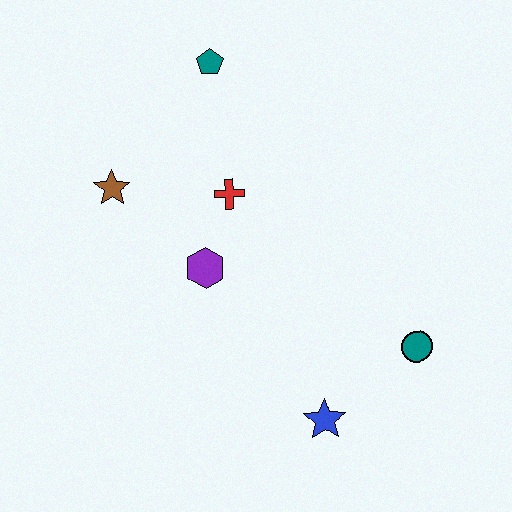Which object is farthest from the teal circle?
The teal pentagon is farthest from the teal circle.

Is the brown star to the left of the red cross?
Yes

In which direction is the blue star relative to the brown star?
The blue star is below the brown star.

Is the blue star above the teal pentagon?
No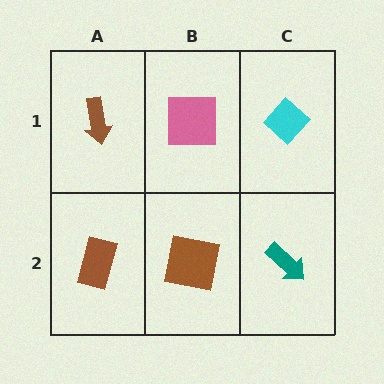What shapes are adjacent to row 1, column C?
A teal arrow (row 2, column C), a pink square (row 1, column B).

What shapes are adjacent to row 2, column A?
A brown arrow (row 1, column A), a brown square (row 2, column B).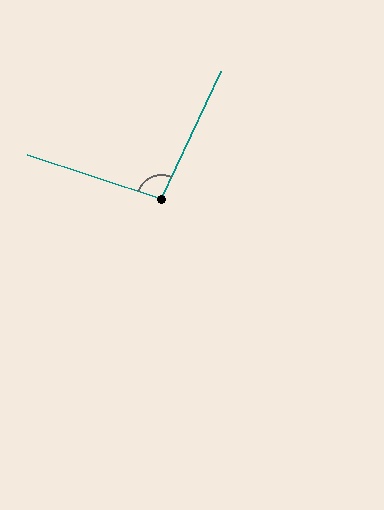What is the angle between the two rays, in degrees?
Approximately 97 degrees.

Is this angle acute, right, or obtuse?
It is obtuse.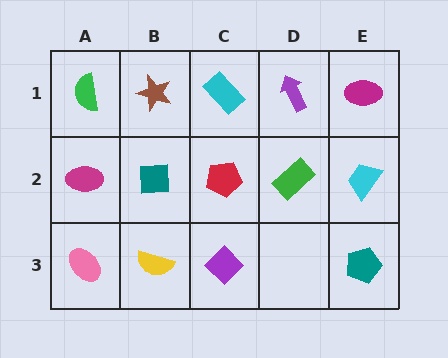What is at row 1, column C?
A cyan rectangle.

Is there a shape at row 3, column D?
No, that cell is empty.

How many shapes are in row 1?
5 shapes.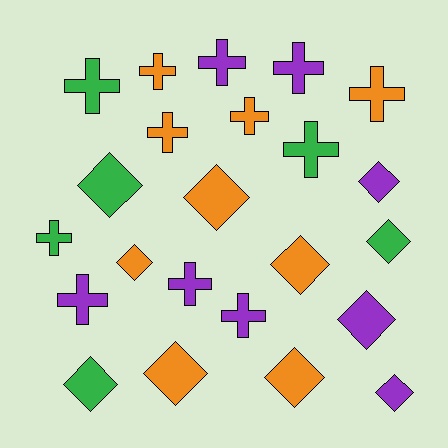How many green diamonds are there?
There are 3 green diamonds.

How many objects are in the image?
There are 23 objects.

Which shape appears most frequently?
Cross, with 12 objects.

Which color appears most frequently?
Orange, with 9 objects.